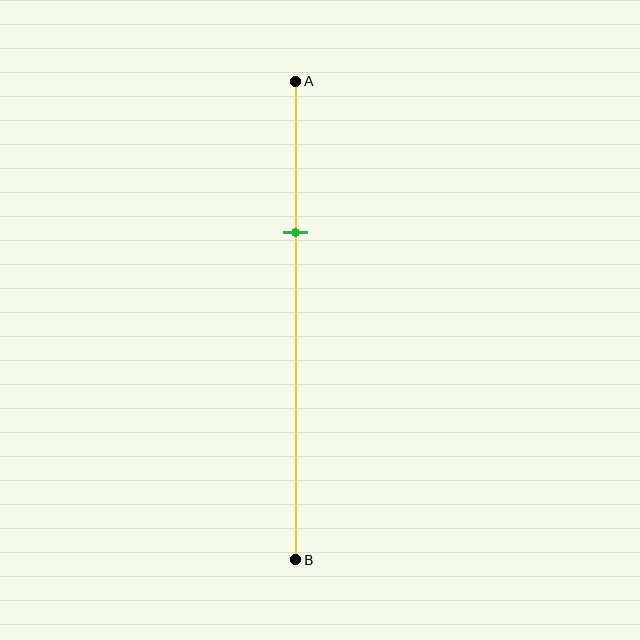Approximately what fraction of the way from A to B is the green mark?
The green mark is approximately 30% of the way from A to B.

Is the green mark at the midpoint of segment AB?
No, the mark is at about 30% from A, not at the 50% midpoint.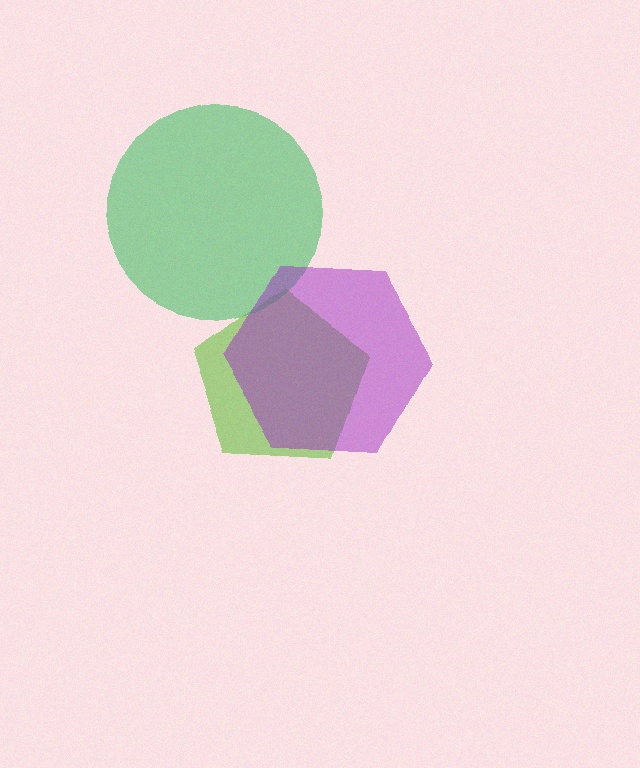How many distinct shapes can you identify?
There are 3 distinct shapes: a lime pentagon, a green circle, a purple hexagon.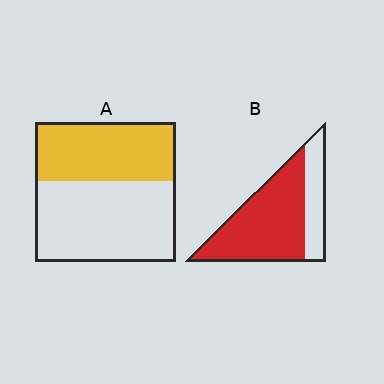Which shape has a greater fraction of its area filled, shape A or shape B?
Shape B.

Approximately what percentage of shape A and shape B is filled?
A is approximately 40% and B is approximately 75%.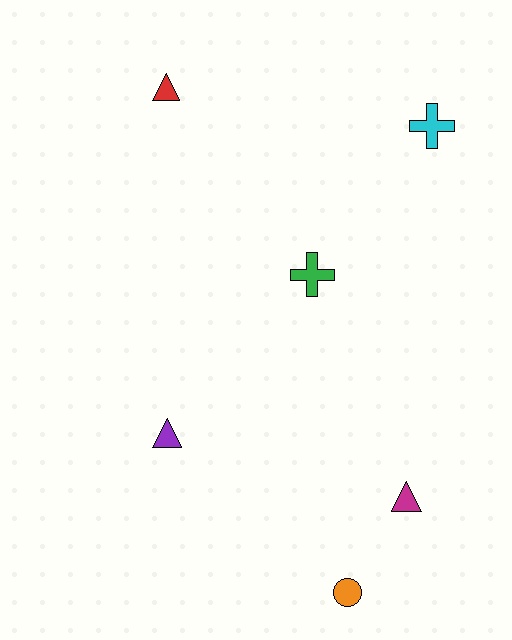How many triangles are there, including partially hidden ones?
There are 3 triangles.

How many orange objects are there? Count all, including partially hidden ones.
There is 1 orange object.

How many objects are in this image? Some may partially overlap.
There are 6 objects.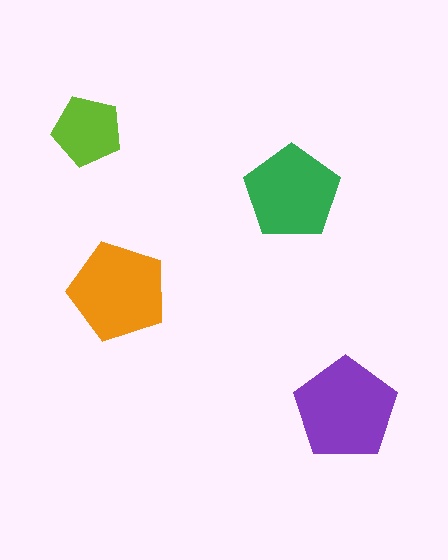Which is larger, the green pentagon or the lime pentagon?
The green one.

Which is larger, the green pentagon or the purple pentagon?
The purple one.